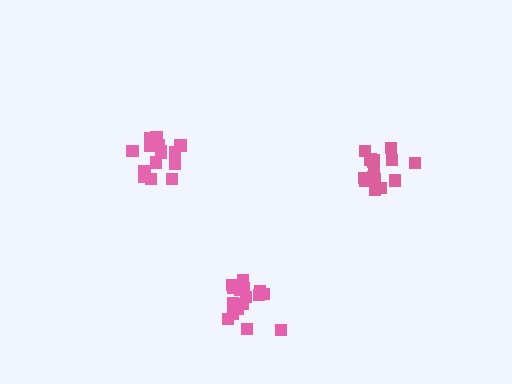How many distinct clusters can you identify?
There are 3 distinct clusters.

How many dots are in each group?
Group 1: 17 dots, Group 2: 15 dots, Group 3: 17 dots (49 total).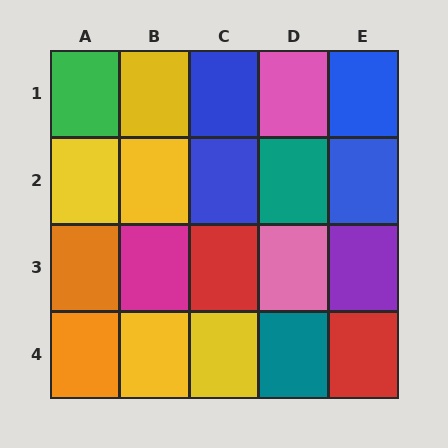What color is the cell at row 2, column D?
Teal.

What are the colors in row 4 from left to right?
Orange, yellow, yellow, teal, red.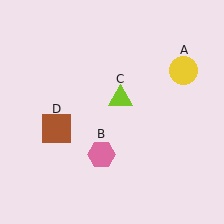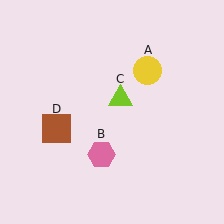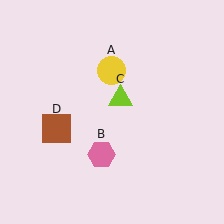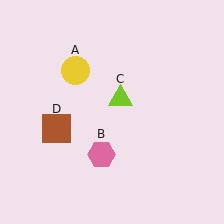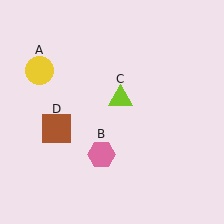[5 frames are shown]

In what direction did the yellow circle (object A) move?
The yellow circle (object A) moved left.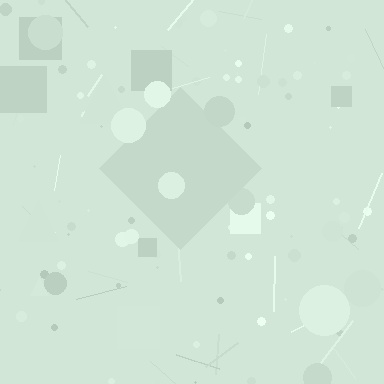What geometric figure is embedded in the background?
A diamond is embedded in the background.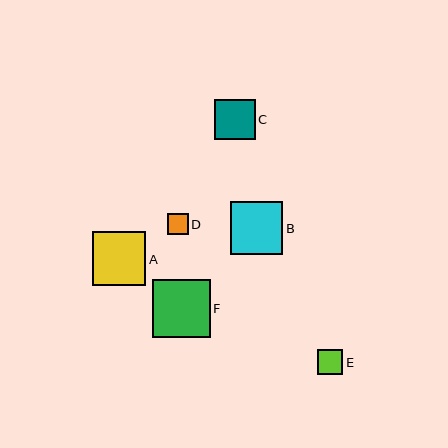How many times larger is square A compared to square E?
Square A is approximately 2.2 times the size of square E.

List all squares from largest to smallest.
From largest to smallest: F, A, B, C, E, D.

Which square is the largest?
Square F is the largest with a size of approximately 58 pixels.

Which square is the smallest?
Square D is the smallest with a size of approximately 21 pixels.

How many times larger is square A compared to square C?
Square A is approximately 1.3 times the size of square C.